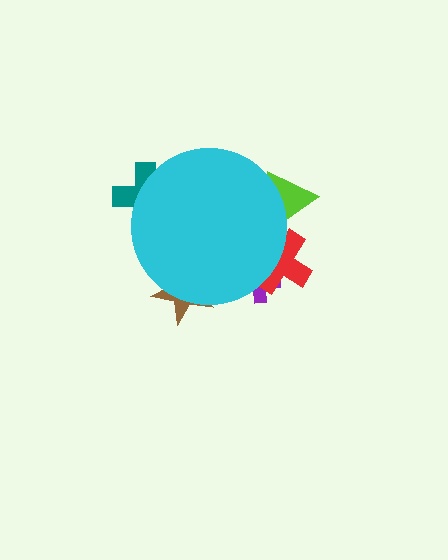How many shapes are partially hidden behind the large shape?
5 shapes are partially hidden.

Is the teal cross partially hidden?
Yes, the teal cross is partially hidden behind the cyan circle.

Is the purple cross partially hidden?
Yes, the purple cross is partially hidden behind the cyan circle.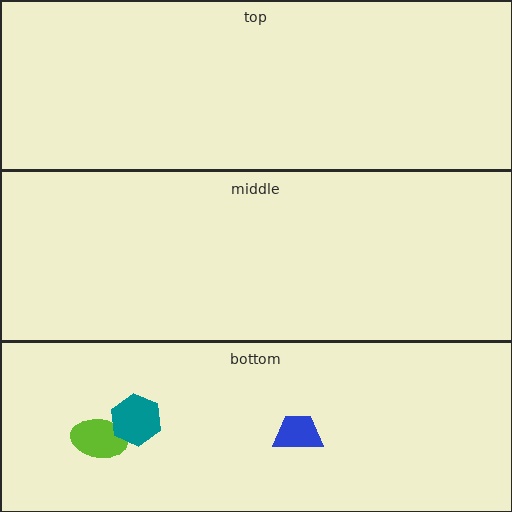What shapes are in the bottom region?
The lime ellipse, the teal hexagon, the blue trapezoid.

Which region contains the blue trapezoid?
The bottom region.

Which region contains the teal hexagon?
The bottom region.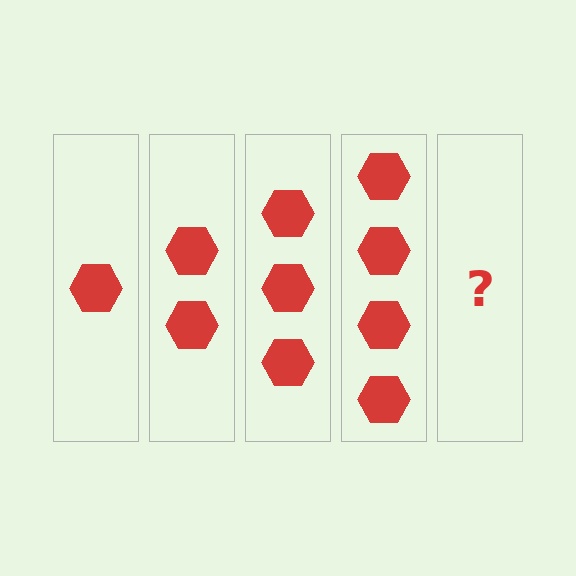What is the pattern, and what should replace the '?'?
The pattern is that each step adds one more hexagon. The '?' should be 5 hexagons.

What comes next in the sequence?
The next element should be 5 hexagons.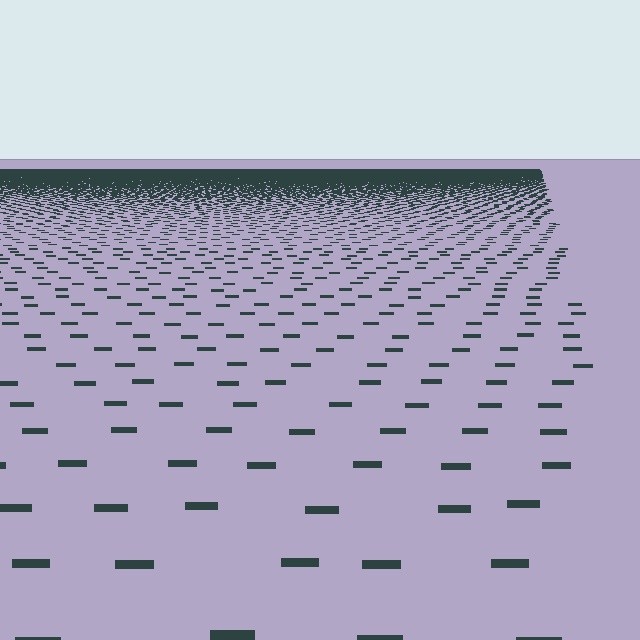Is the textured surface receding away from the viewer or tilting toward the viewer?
The surface is receding away from the viewer. Texture elements get smaller and denser toward the top.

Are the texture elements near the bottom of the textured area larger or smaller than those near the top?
Larger. Near the bottom, elements are closer to the viewer and appear at a bigger on-screen size.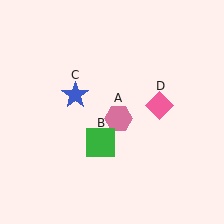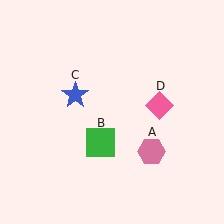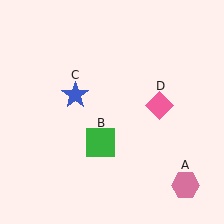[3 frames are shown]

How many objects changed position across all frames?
1 object changed position: pink hexagon (object A).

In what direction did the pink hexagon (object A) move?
The pink hexagon (object A) moved down and to the right.